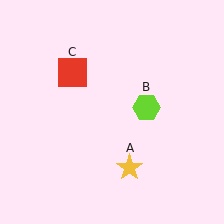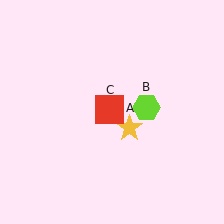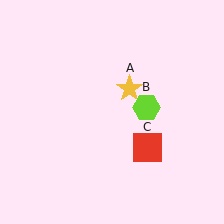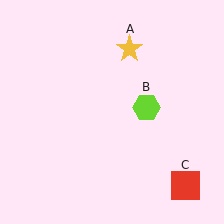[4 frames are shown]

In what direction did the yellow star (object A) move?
The yellow star (object A) moved up.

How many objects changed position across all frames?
2 objects changed position: yellow star (object A), red square (object C).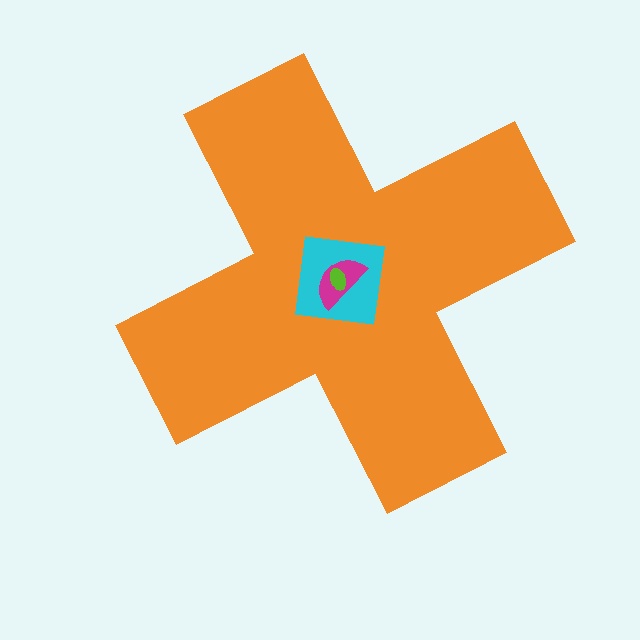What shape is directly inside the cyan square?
The magenta semicircle.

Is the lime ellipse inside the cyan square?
Yes.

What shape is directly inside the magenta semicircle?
The lime ellipse.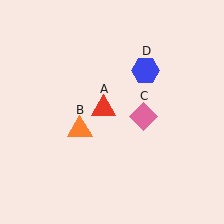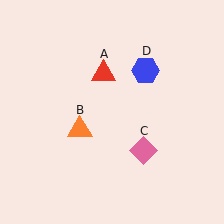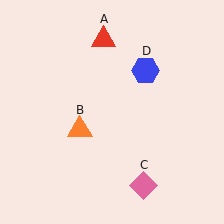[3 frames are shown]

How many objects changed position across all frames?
2 objects changed position: red triangle (object A), pink diamond (object C).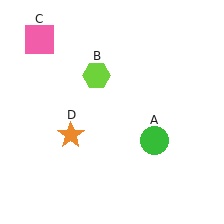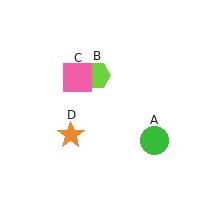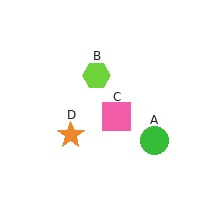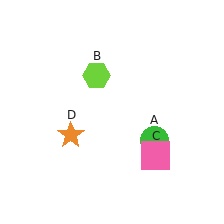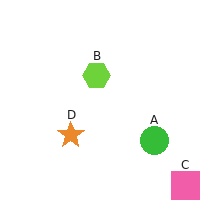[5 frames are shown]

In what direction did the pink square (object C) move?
The pink square (object C) moved down and to the right.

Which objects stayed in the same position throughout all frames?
Green circle (object A) and lime hexagon (object B) and orange star (object D) remained stationary.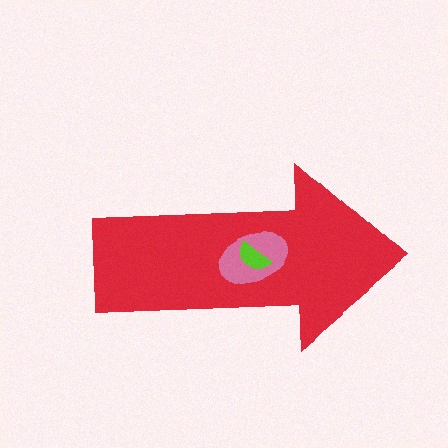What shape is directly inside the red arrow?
The pink ellipse.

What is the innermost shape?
The lime semicircle.